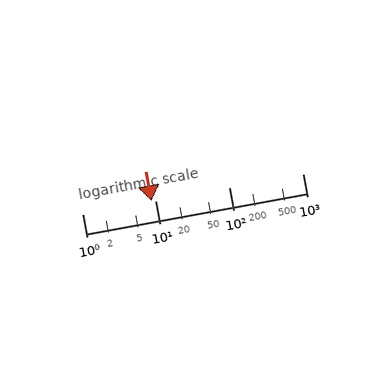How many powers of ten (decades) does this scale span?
The scale spans 3 decades, from 1 to 1000.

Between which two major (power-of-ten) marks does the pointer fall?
The pointer is between 1 and 10.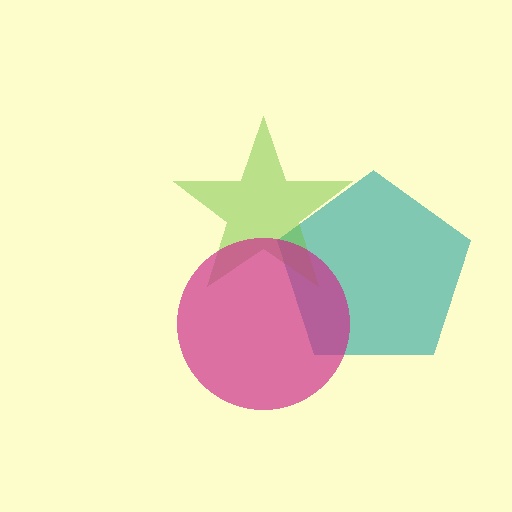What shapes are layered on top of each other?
The layered shapes are: a teal pentagon, a lime star, a magenta circle.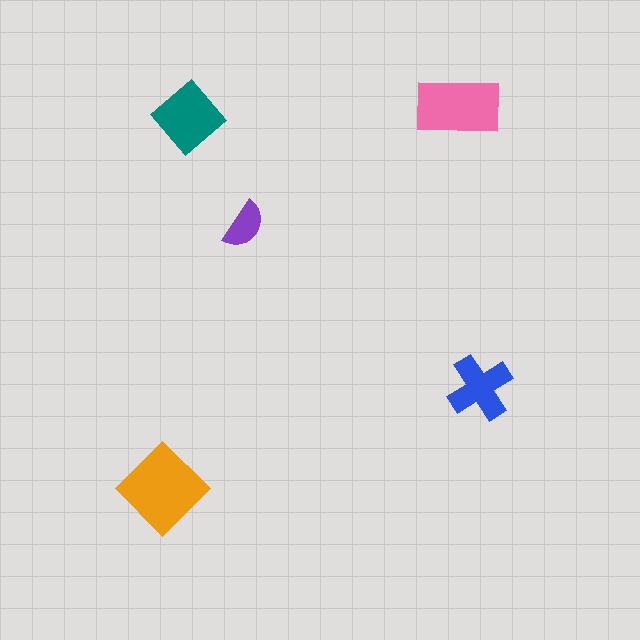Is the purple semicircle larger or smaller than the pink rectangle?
Smaller.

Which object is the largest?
The orange diamond.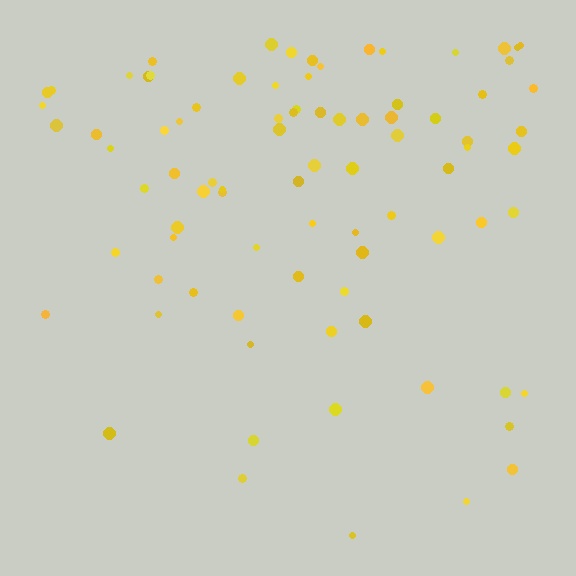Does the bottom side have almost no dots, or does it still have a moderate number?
Still a moderate number, just noticeably fewer than the top.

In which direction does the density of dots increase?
From bottom to top, with the top side densest.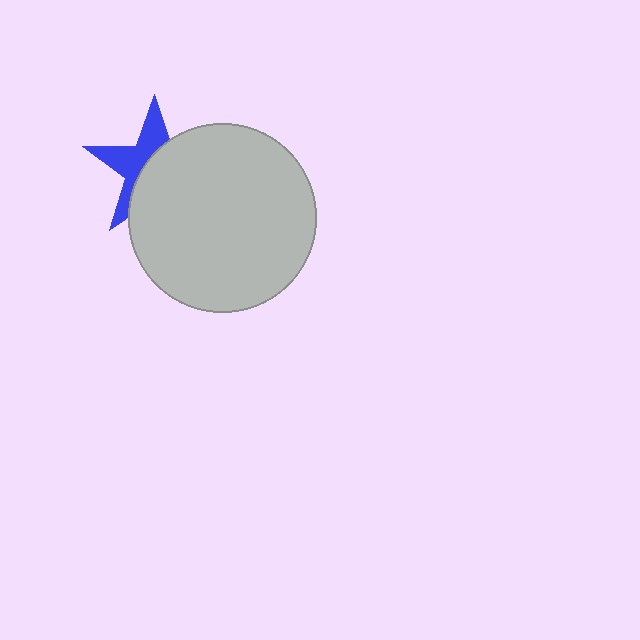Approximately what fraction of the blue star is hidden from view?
Roughly 57% of the blue star is hidden behind the light gray circle.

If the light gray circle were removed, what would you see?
You would see the complete blue star.